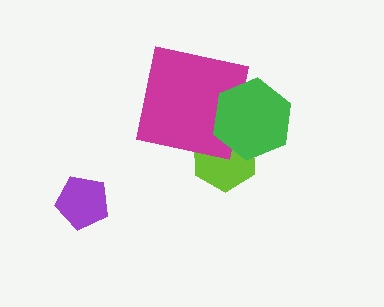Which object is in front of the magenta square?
The green hexagon is in front of the magenta square.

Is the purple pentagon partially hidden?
No, no other shape covers it.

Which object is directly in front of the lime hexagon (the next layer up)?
The magenta square is directly in front of the lime hexagon.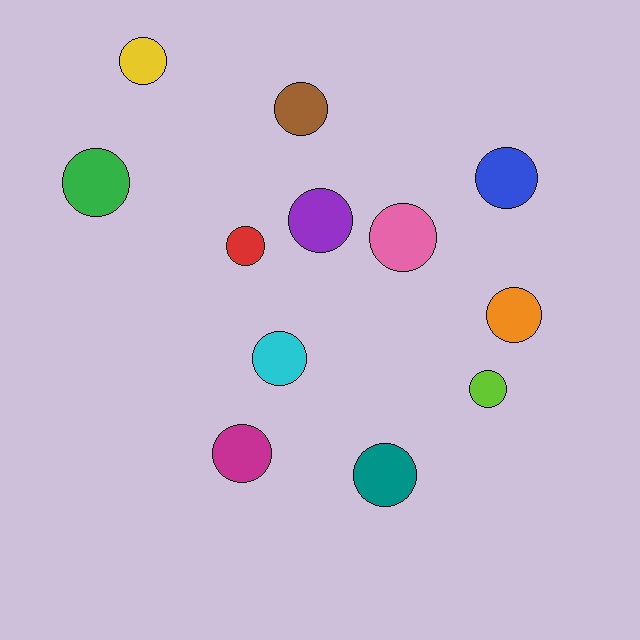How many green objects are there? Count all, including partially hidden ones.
There is 1 green object.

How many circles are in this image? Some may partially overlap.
There are 12 circles.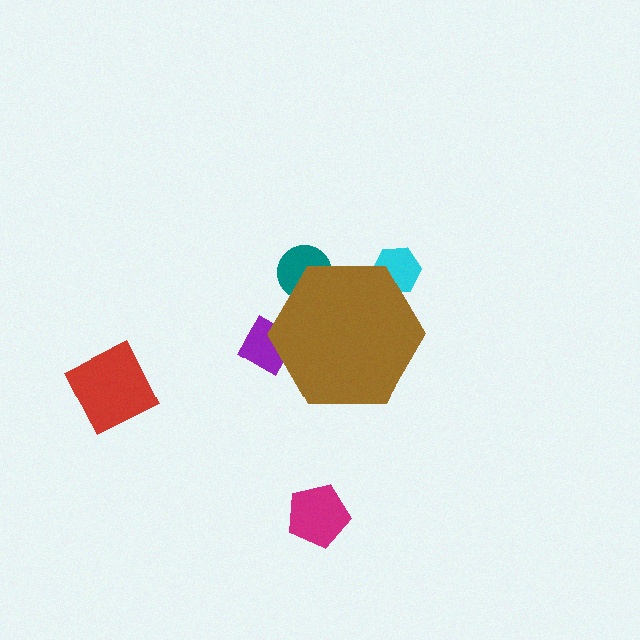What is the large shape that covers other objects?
A brown hexagon.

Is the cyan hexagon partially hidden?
Yes, the cyan hexagon is partially hidden behind the brown hexagon.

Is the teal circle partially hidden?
Yes, the teal circle is partially hidden behind the brown hexagon.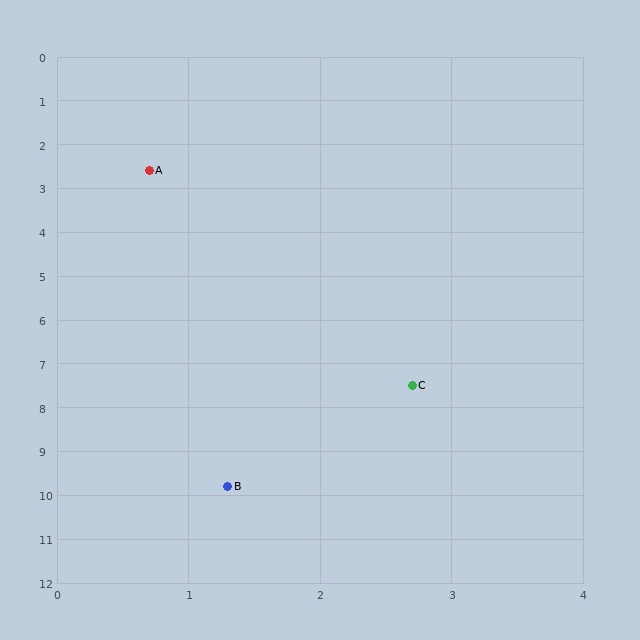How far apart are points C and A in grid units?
Points C and A are about 5.3 grid units apart.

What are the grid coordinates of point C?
Point C is at approximately (2.7, 7.5).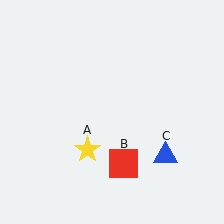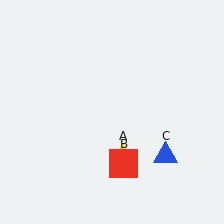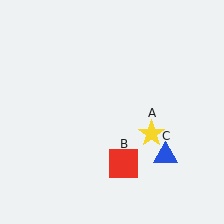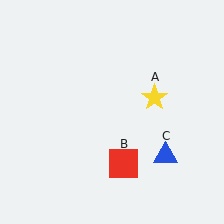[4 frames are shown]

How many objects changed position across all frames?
1 object changed position: yellow star (object A).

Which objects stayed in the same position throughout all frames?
Red square (object B) and blue triangle (object C) remained stationary.